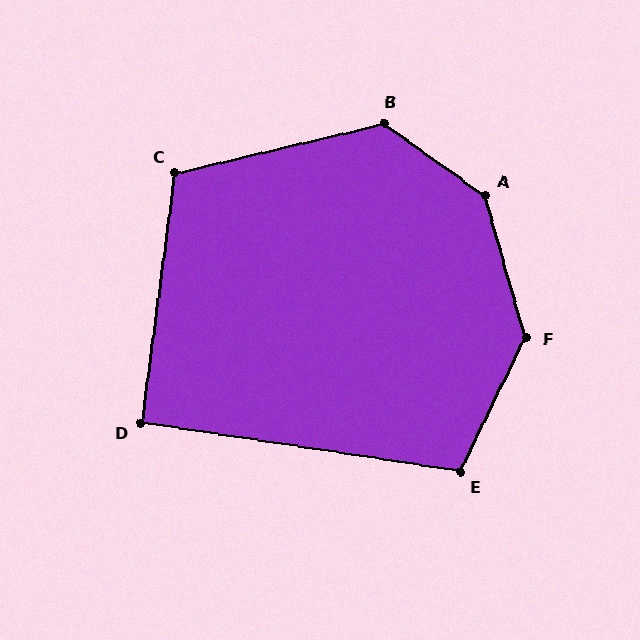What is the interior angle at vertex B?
Approximately 131 degrees (obtuse).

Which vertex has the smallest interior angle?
D, at approximately 91 degrees.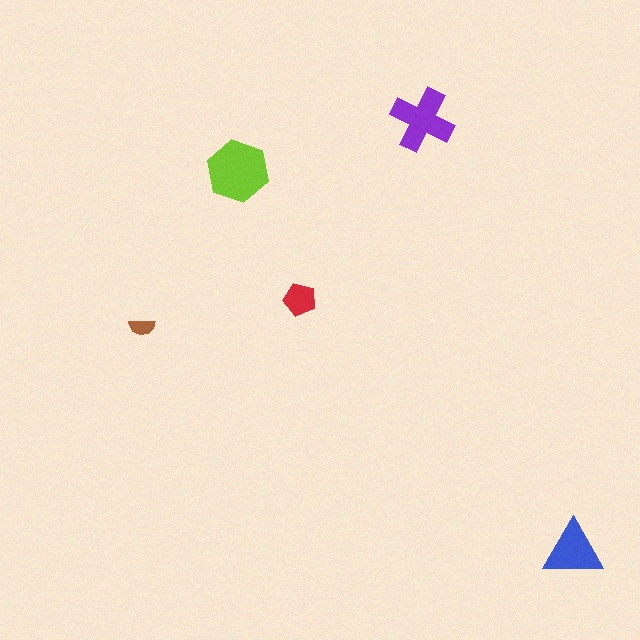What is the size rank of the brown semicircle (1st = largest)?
5th.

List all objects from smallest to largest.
The brown semicircle, the red pentagon, the blue triangle, the purple cross, the lime hexagon.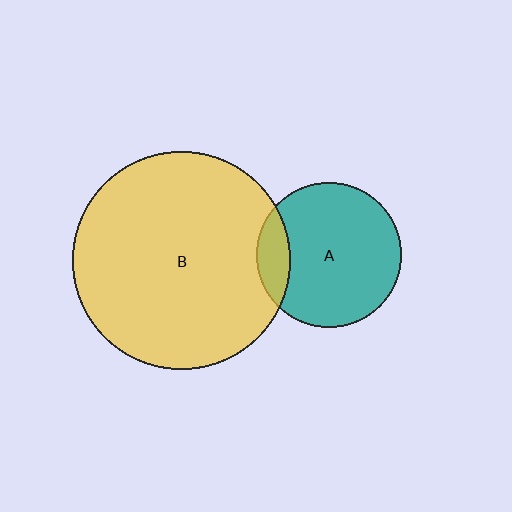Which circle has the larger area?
Circle B (yellow).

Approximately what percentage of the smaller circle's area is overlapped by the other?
Approximately 15%.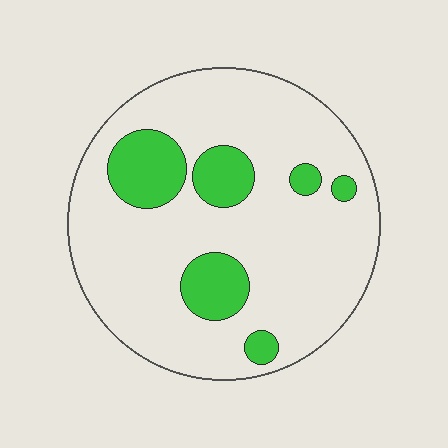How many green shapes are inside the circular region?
6.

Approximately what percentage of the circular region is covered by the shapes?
Approximately 20%.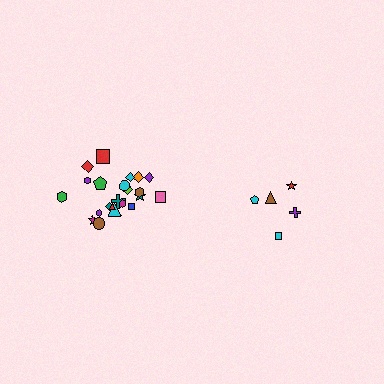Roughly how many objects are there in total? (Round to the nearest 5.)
Roughly 25 objects in total.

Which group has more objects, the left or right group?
The left group.